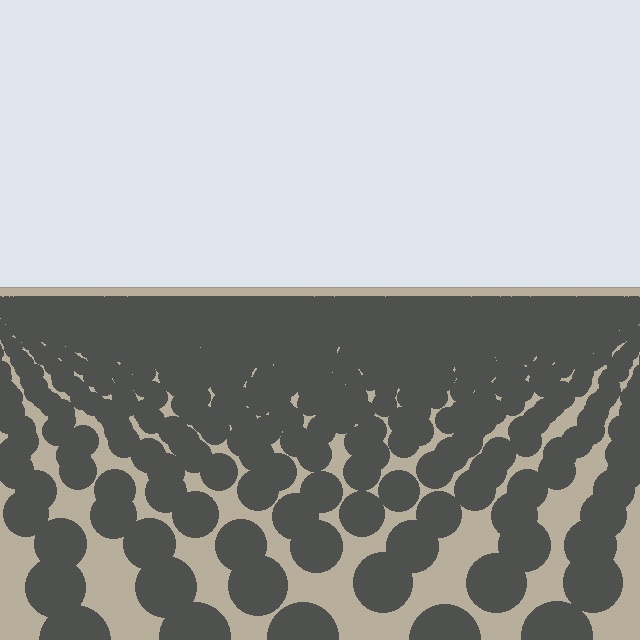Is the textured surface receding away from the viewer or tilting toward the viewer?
The surface is receding away from the viewer. Texture elements get smaller and denser toward the top.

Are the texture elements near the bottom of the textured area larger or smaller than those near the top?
Larger. Near the bottom, elements are closer to the viewer and appear at a bigger on-screen size.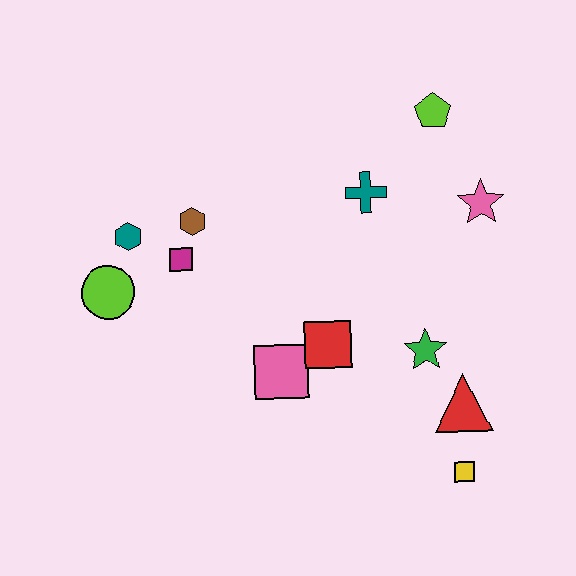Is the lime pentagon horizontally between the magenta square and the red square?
No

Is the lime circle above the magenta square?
No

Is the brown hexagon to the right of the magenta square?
Yes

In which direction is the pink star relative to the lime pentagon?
The pink star is below the lime pentagon.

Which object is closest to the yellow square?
The red triangle is closest to the yellow square.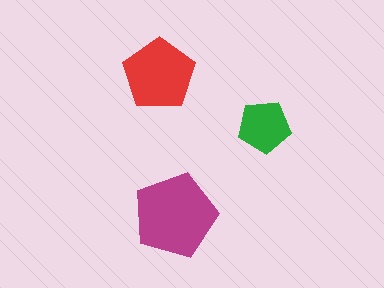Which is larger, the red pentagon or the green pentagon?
The red one.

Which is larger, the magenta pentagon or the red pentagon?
The magenta one.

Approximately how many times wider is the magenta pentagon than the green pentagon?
About 1.5 times wider.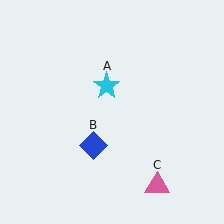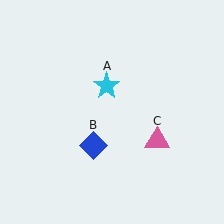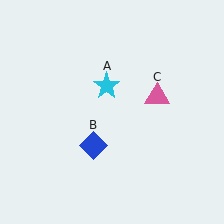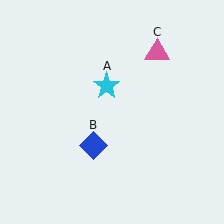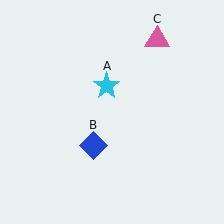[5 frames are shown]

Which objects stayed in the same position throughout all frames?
Cyan star (object A) and blue diamond (object B) remained stationary.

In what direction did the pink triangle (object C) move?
The pink triangle (object C) moved up.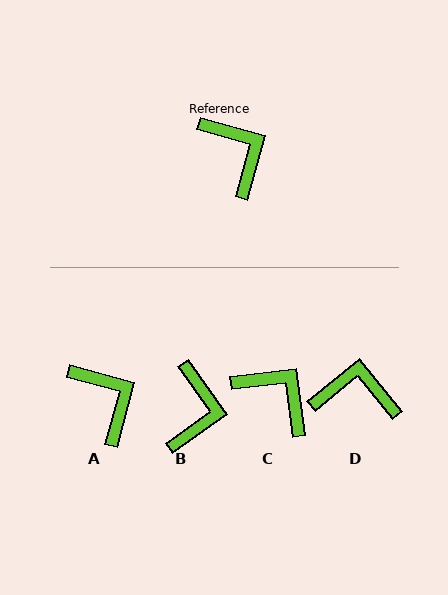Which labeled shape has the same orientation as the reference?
A.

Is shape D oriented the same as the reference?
No, it is off by about 54 degrees.